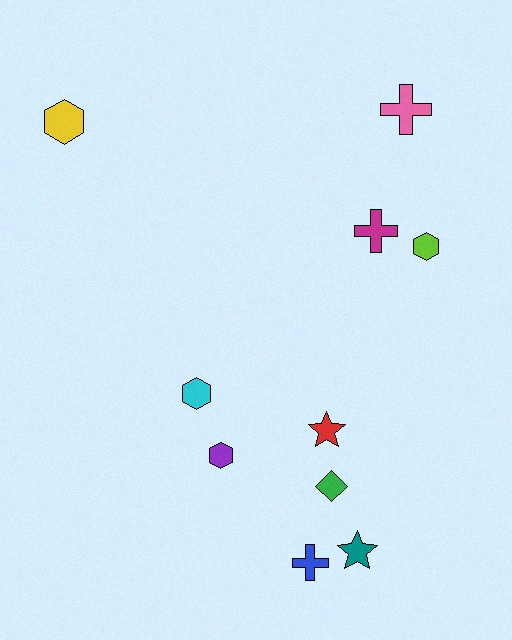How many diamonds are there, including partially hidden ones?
There is 1 diamond.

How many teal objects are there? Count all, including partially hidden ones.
There is 1 teal object.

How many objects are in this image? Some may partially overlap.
There are 10 objects.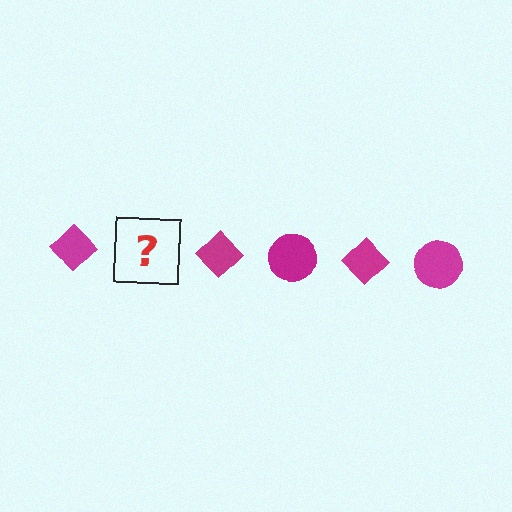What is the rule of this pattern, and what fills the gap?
The rule is that the pattern cycles through diamond, circle shapes in magenta. The gap should be filled with a magenta circle.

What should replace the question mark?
The question mark should be replaced with a magenta circle.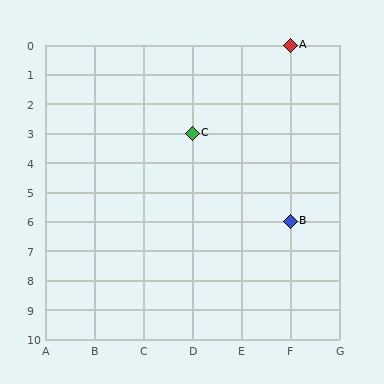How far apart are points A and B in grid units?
Points A and B are 6 rows apart.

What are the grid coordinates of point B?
Point B is at grid coordinates (F, 6).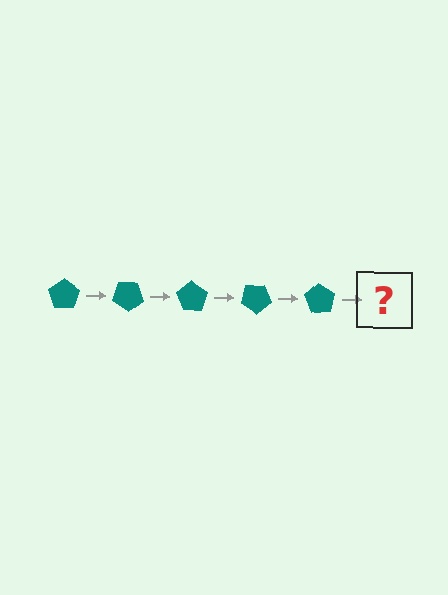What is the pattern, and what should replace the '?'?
The pattern is that the pentagon rotates 35 degrees each step. The '?' should be a teal pentagon rotated 175 degrees.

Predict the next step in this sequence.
The next step is a teal pentagon rotated 175 degrees.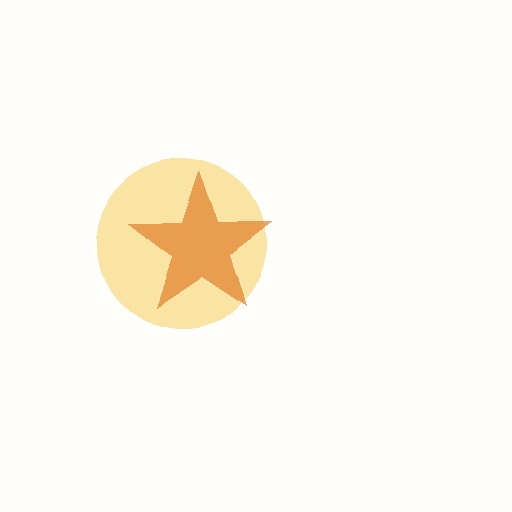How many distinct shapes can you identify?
There are 2 distinct shapes: a yellow circle, an orange star.